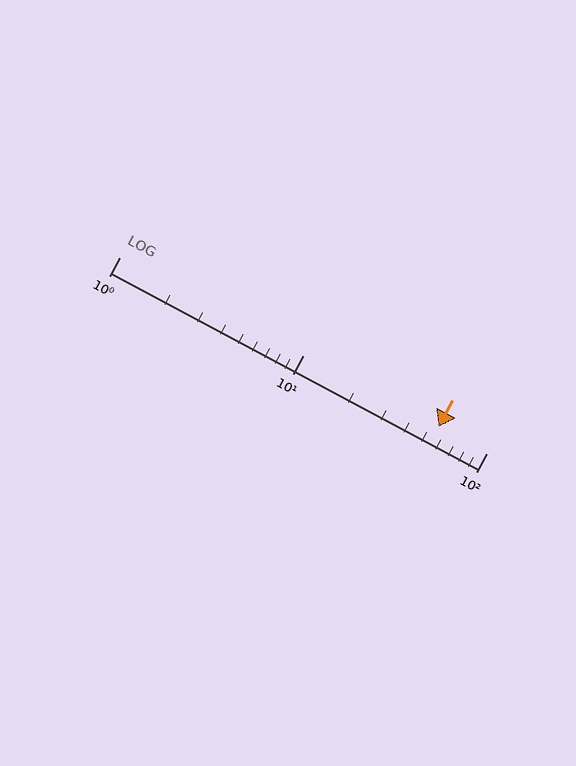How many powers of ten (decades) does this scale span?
The scale spans 2 decades, from 1 to 100.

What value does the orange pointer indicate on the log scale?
The pointer indicates approximately 55.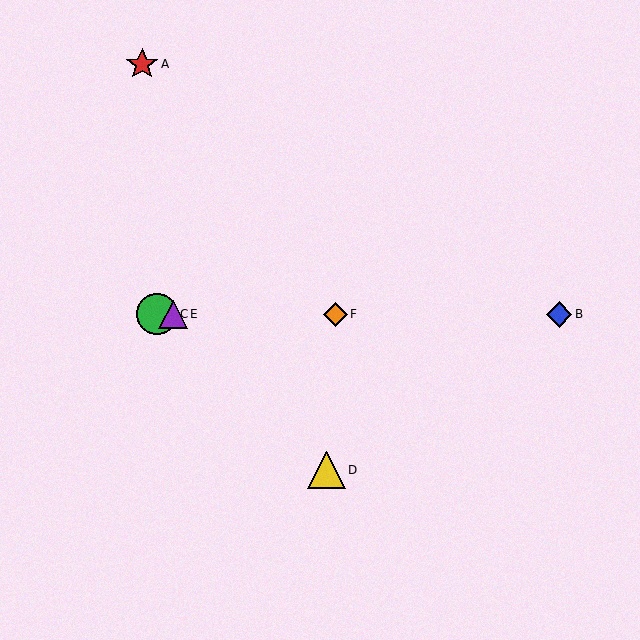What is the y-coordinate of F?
Object F is at y≈314.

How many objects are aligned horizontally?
4 objects (B, C, E, F) are aligned horizontally.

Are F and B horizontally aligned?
Yes, both are at y≈314.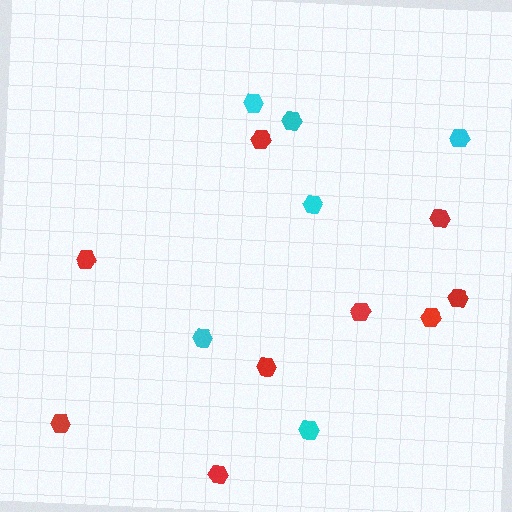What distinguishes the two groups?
There are 2 groups: one group of red hexagons (9) and one group of cyan hexagons (6).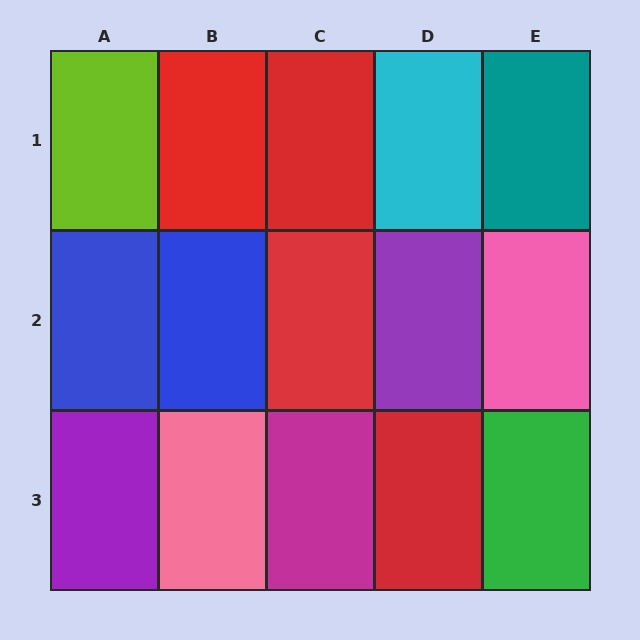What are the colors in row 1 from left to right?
Lime, red, red, cyan, teal.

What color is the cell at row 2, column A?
Blue.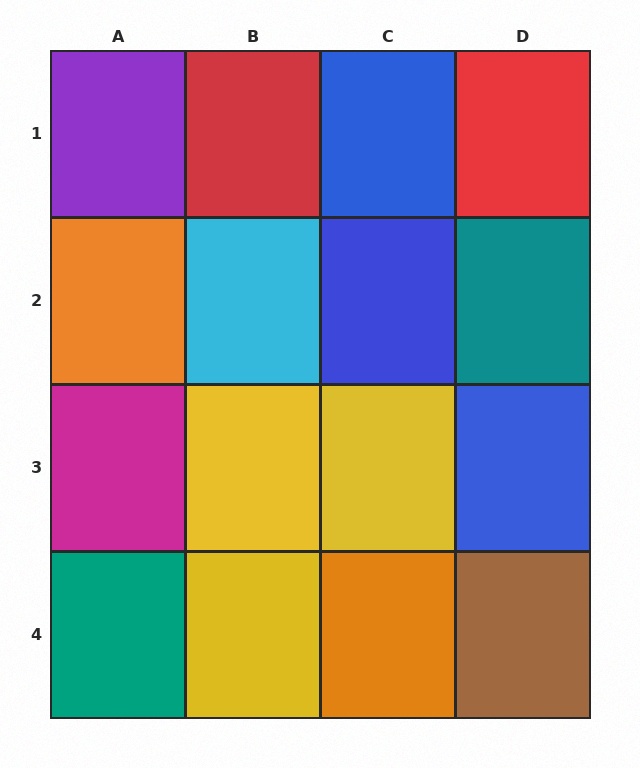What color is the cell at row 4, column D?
Brown.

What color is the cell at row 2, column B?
Cyan.